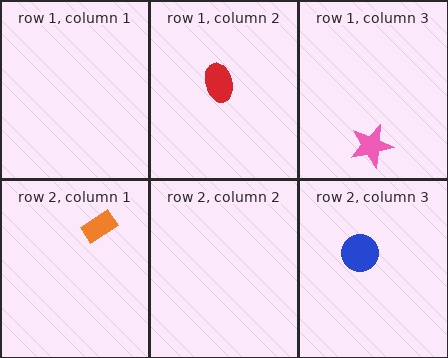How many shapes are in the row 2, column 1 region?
1.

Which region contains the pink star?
The row 1, column 3 region.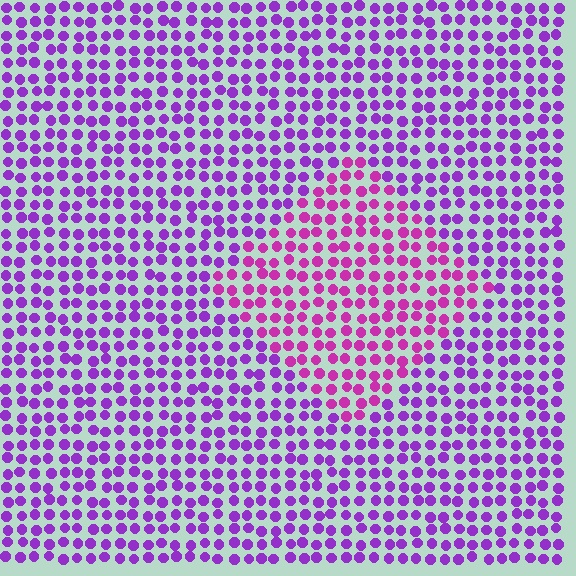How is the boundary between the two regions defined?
The boundary is defined purely by a slight shift in hue (about 32 degrees). Spacing, size, and orientation are identical on both sides.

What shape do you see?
I see a diamond.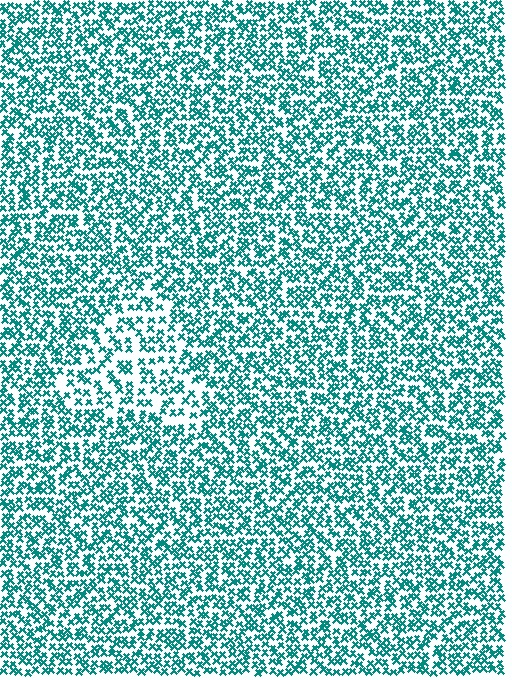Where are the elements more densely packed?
The elements are more densely packed outside the triangle boundary.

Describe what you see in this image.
The image contains small teal elements arranged at two different densities. A triangle-shaped region is visible where the elements are less densely packed than the surrounding area.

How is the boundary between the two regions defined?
The boundary is defined by a change in element density (approximately 1.7x ratio). All elements are the same color, size, and shape.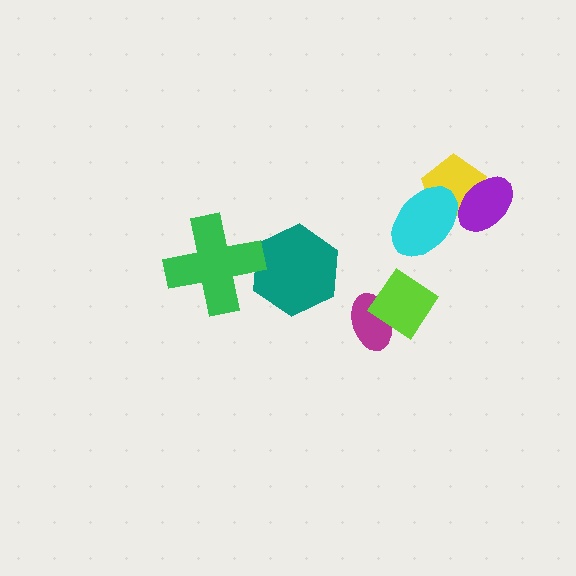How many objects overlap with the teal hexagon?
1 object overlaps with the teal hexagon.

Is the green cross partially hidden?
No, no other shape covers it.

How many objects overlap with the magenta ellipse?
1 object overlaps with the magenta ellipse.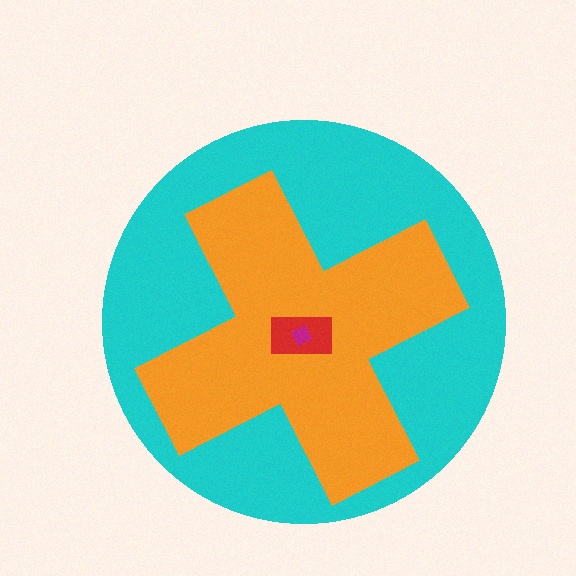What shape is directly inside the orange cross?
The red rectangle.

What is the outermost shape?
The cyan circle.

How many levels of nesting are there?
4.